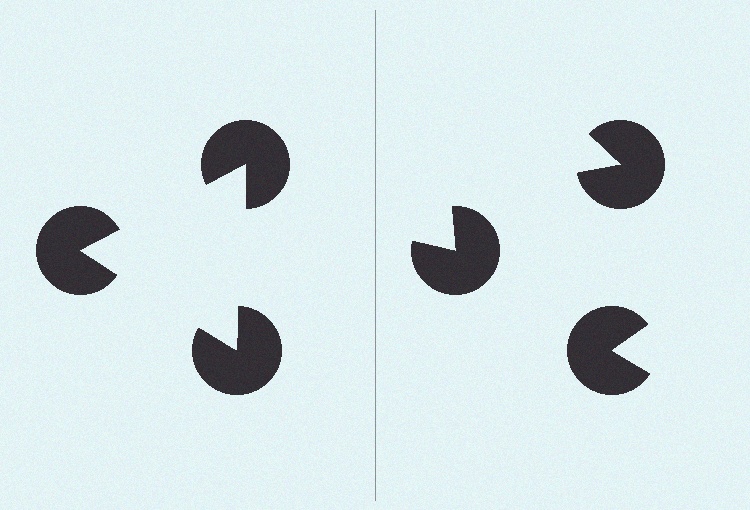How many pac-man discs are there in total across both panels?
6 — 3 on each side.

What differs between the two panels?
The pac-man discs are positioned identically on both sides; only the wedge orientations differ. On the left they align to a triangle; on the right they are misaligned.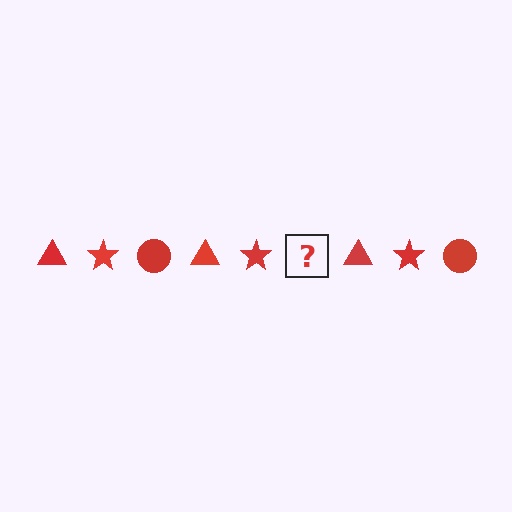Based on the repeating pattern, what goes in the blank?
The blank should be a red circle.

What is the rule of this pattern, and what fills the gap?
The rule is that the pattern cycles through triangle, star, circle shapes in red. The gap should be filled with a red circle.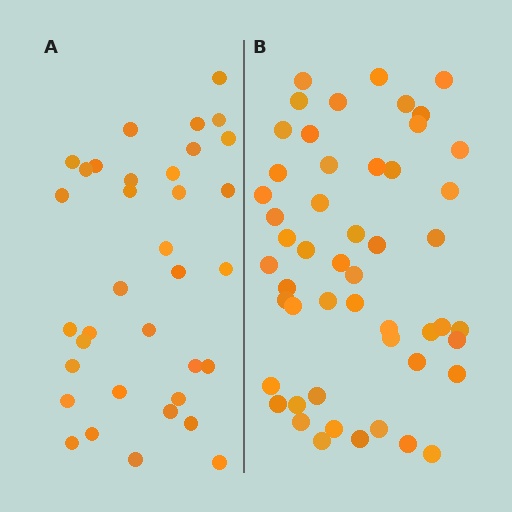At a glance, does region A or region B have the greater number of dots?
Region B (the right region) has more dots.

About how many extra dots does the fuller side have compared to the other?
Region B has approximately 15 more dots than region A.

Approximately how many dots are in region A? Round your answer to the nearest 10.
About 40 dots. (The exact count is 35, which rounds to 40.)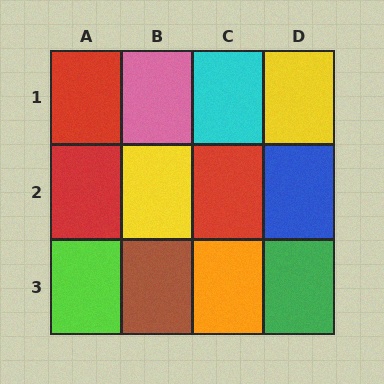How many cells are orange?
1 cell is orange.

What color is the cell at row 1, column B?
Pink.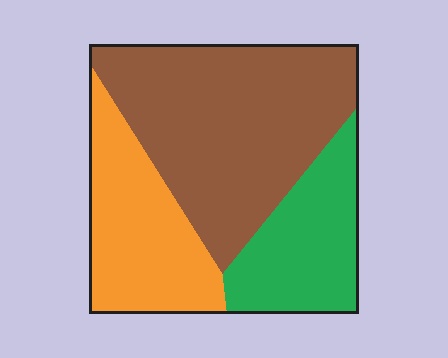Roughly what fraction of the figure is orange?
Orange covers around 25% of the figure.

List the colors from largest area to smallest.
From largest to smallest: brown, orange, green.